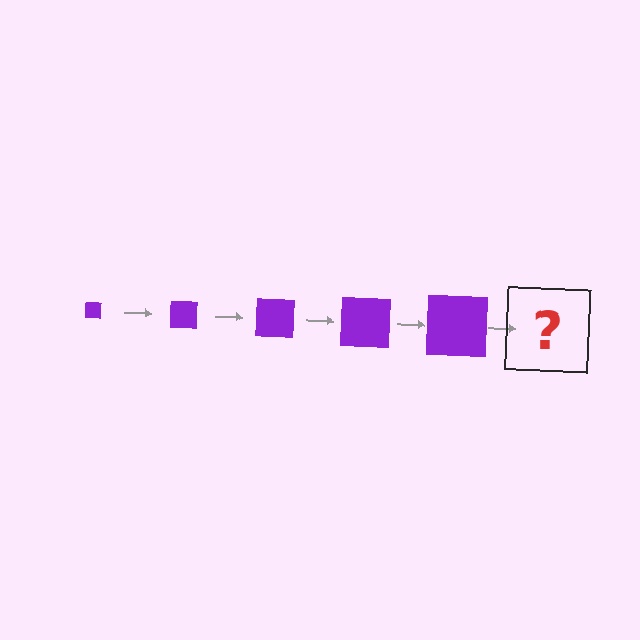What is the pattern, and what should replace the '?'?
The pattern is that the square gets progressively larger each step. The '?' should be a purple square, larger than the previous one.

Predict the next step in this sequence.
The next step is a purple square, larger than the previous one.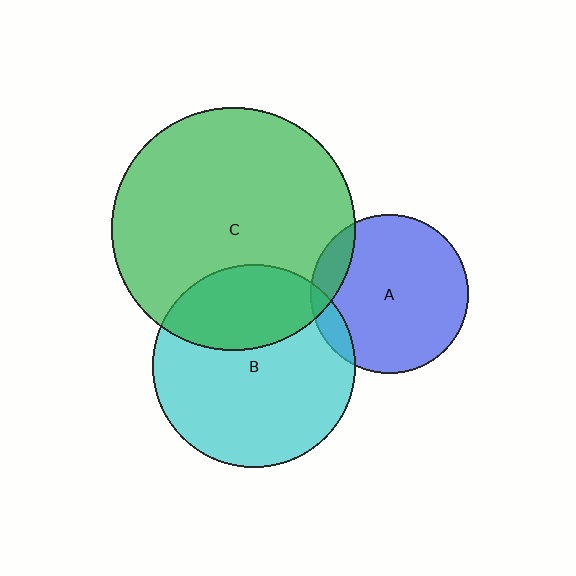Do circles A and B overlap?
Yes.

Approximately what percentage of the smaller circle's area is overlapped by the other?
Approximately 10%.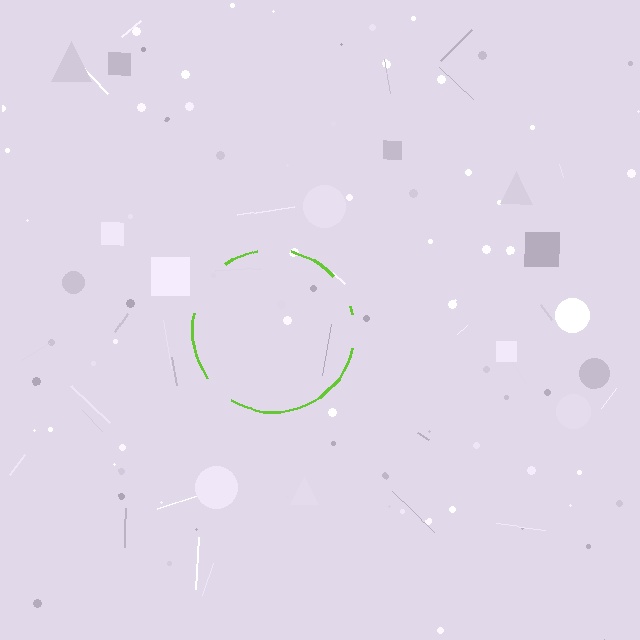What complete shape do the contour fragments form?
The contour fragments form a circle.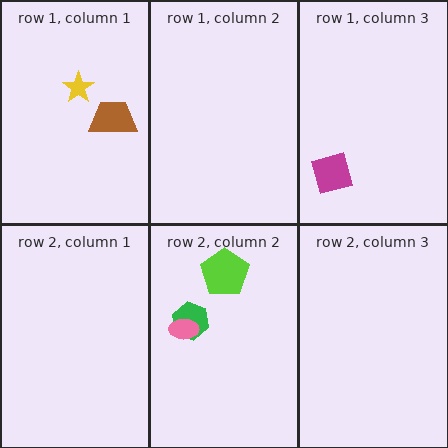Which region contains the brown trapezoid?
The row 1, column 1 region.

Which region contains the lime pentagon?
The row 2, column 2 region.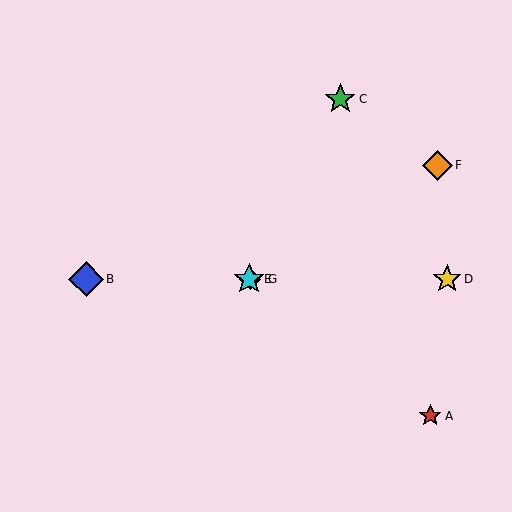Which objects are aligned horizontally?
Objects B, D, E, G are aligned horizontally.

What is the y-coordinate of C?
Object C is at y≈99.